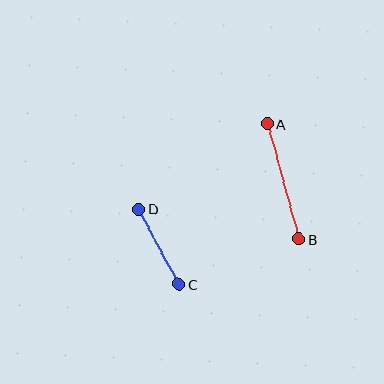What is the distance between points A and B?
The distance is approximately 120 pixels.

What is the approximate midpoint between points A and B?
The midpoint is at approximately (283, 181) pixels.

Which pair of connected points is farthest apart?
Points A and B are farthest apart.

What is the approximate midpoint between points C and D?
The midpoint is at approximately (159, 247) pixels.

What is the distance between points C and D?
The distance is approximately 85 pixels.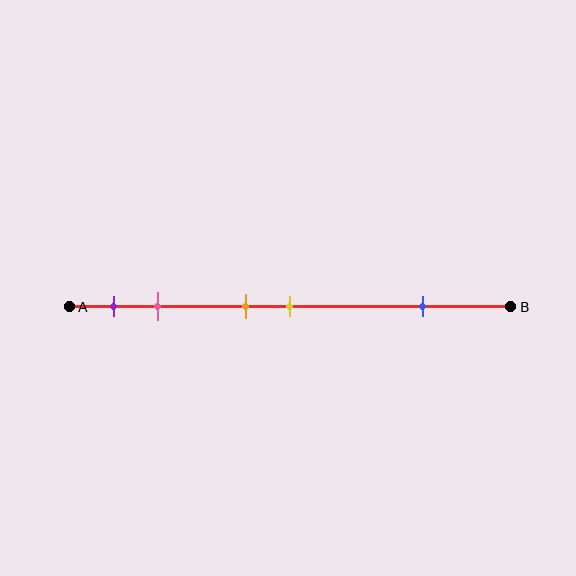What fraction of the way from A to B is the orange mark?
The orange mark is approximately 40% (0.4) of the way from A to B.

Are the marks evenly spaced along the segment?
No, the marks are not evenly spaced.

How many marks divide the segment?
There are 5 marks dividing the segment.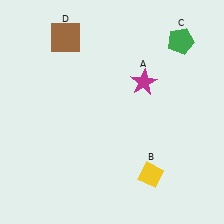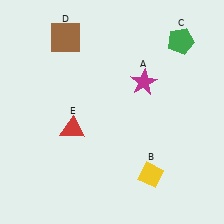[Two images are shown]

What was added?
A red triangle (E) was added in Image 2.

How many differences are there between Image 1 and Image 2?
There is 1 difference between the two images.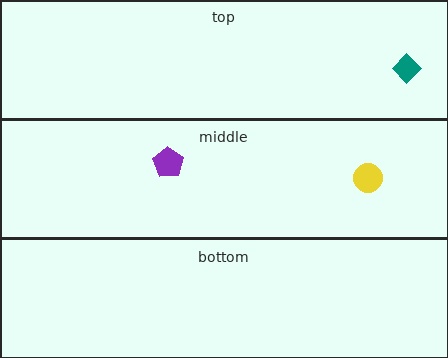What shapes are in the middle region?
The purple pentagon, the yellow circle.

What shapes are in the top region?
The teal diamond.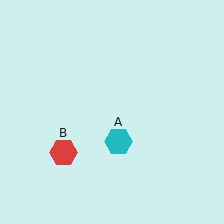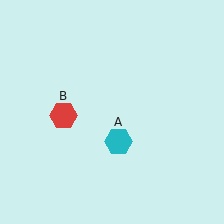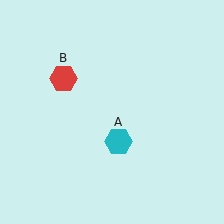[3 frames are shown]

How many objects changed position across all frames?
1 object changed position: red hexagon (object B).